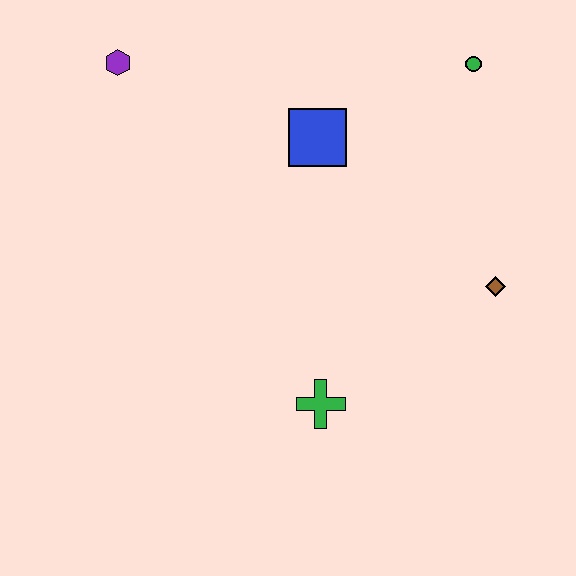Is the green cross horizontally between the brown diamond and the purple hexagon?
Yes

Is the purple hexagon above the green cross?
Yes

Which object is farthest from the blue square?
The green cross is farthest from the blue square.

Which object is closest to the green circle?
The blue square is closest to the green circle.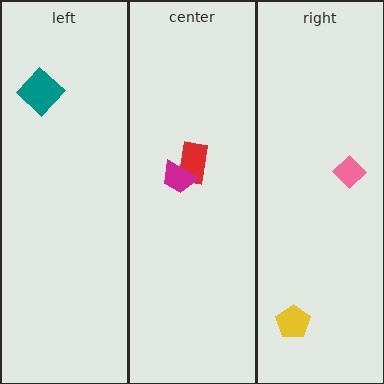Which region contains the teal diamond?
The left region.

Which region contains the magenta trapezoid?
The center region.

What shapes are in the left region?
The teal diamond.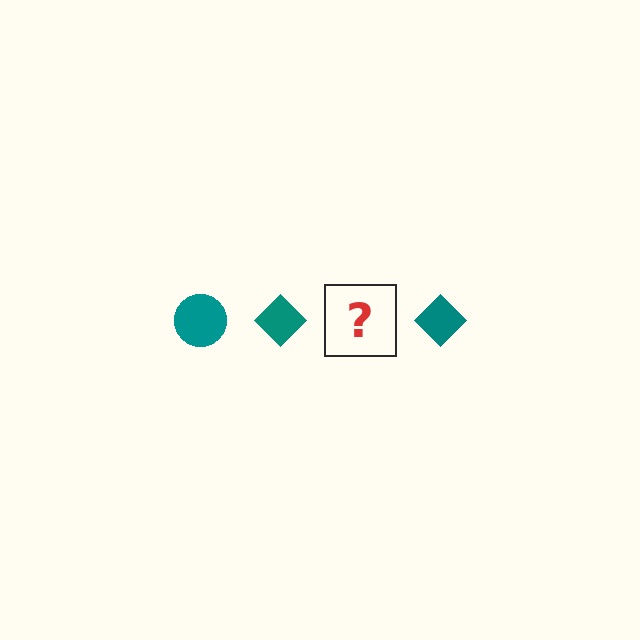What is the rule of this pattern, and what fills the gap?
The rule is that the pattern cycles through circle, diamond shapes in teal. The gap should be filled with a teal circle.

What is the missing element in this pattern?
The missing element is a teal circle.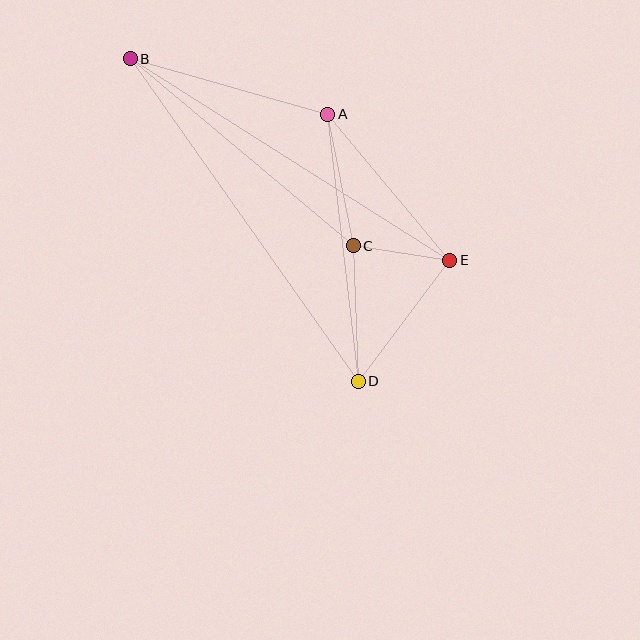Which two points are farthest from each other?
Points B and D are farthest from each other.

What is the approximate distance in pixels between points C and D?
The distance between C and D is approximately 136 pixels.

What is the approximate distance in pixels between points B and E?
The distance between B and E is approximately 378 pixels.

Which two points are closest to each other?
Points C and E are closest to each other.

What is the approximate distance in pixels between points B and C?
The distance between B and C is approximately 291 pixels.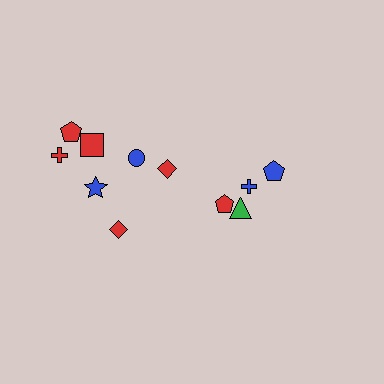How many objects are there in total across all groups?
There are 11 objects.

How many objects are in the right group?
There are 4 objects.